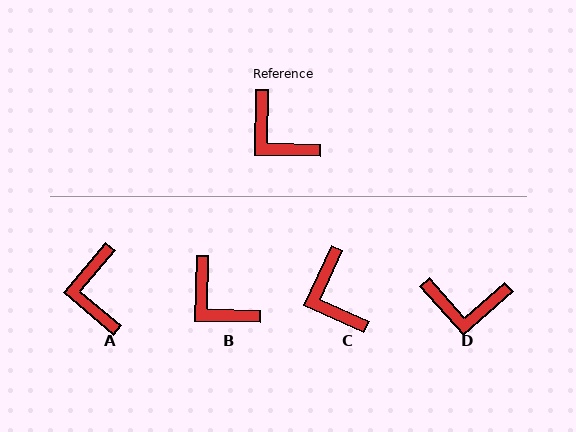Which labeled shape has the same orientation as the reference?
B.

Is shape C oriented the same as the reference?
No, it is off by about 23 degrees.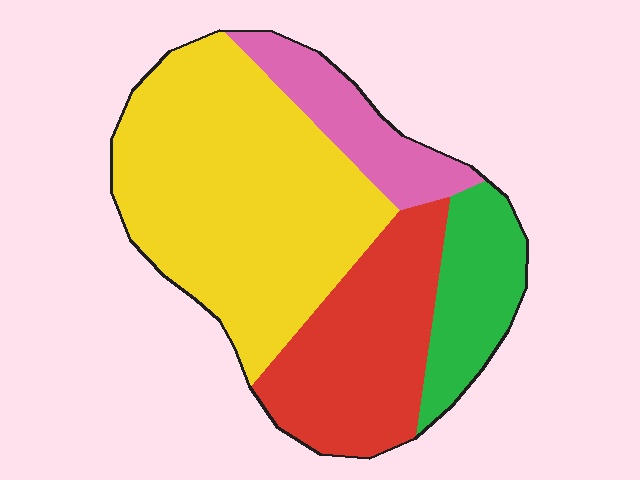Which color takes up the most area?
Yellow, at roughly 50%.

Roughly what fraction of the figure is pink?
Pink covers roughly 10% of the figure.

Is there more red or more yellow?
Yellow.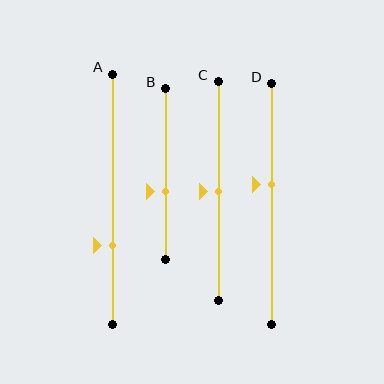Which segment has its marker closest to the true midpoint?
Segment C has its marker closest to the true midpoint.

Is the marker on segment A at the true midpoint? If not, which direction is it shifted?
No, the marker on segment A is shifted downward by about 19% of the segment length.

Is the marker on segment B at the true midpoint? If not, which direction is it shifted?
No, the marker on segment B is shifted downward by about 10% of the segment length.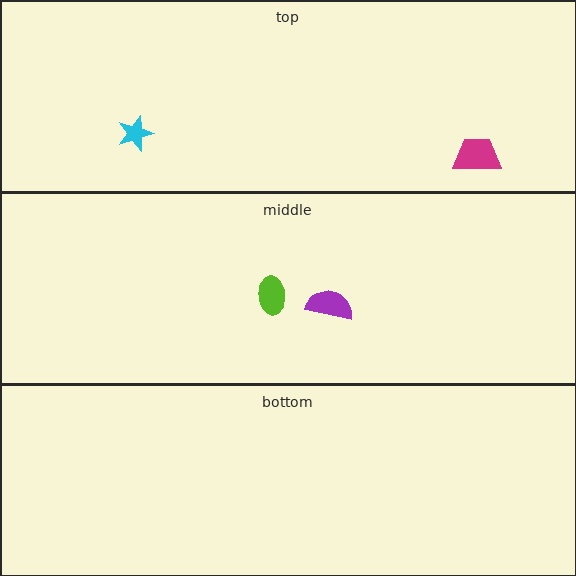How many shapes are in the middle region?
2.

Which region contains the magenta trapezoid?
The top region.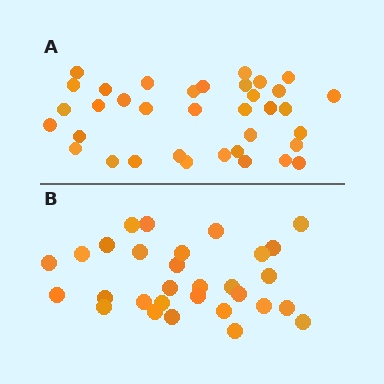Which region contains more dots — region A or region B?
Region A (the top region) has more dots.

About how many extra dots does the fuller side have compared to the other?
Region A has about 6 more dots than region B.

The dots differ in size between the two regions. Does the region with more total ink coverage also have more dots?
No. Region B has more total ink coverage because its dots are larger, but region A actually contains more individual dots. Total area can be misleading — the number of items is what matters here.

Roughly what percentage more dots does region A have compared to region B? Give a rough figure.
About 20% more.